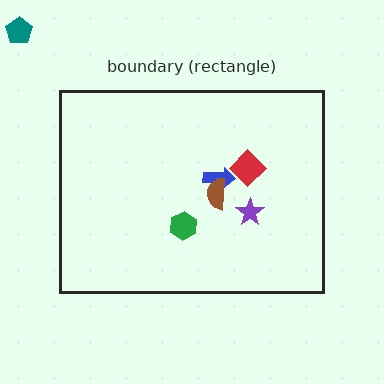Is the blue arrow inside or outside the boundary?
Inside.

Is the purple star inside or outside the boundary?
Inside.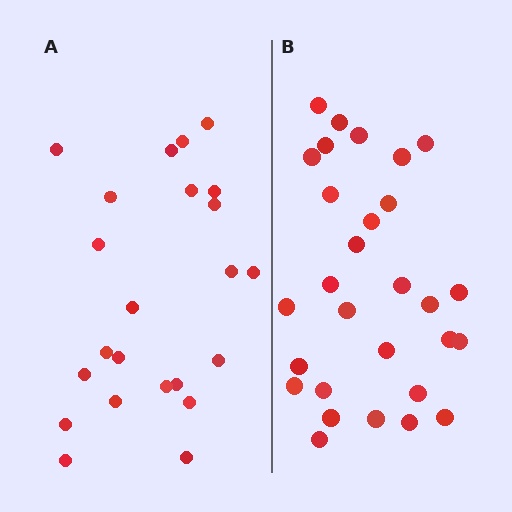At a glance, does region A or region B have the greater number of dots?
Region B (the right region) has more dots.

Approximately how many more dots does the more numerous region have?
Region B has about 6 more dots than region A.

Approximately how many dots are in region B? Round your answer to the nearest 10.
About 30 dots. (The exact count is 29, which rounds to 30.)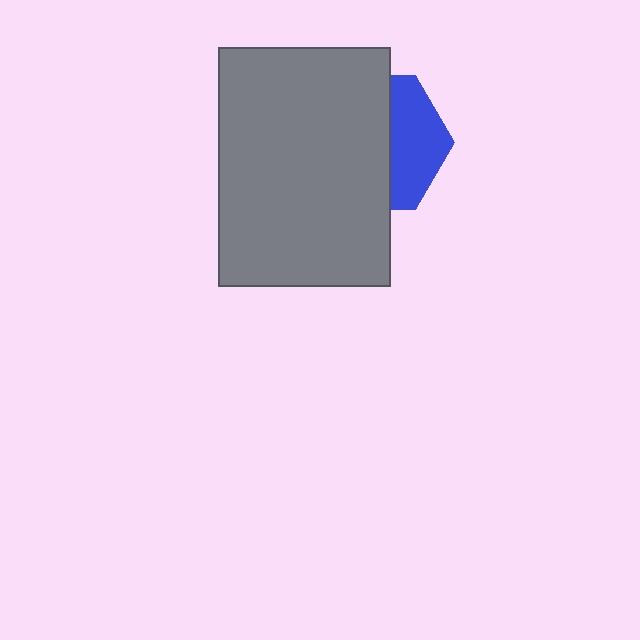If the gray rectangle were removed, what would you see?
You would see the complete blue hexagon.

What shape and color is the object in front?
The object in front is a gray rectangle.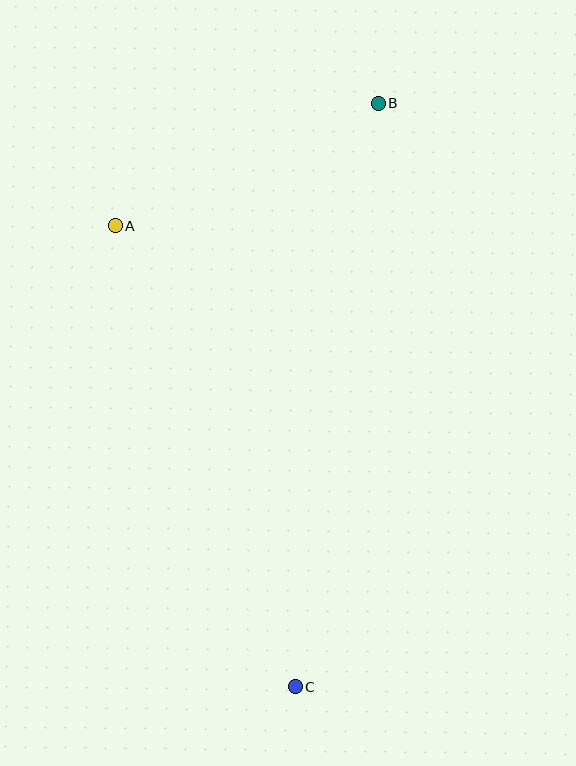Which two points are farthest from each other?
Points B and C are farthest from each other.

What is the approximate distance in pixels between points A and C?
The distance between A and C is approximately 496 pixels.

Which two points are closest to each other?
Points A and B are closest to each other.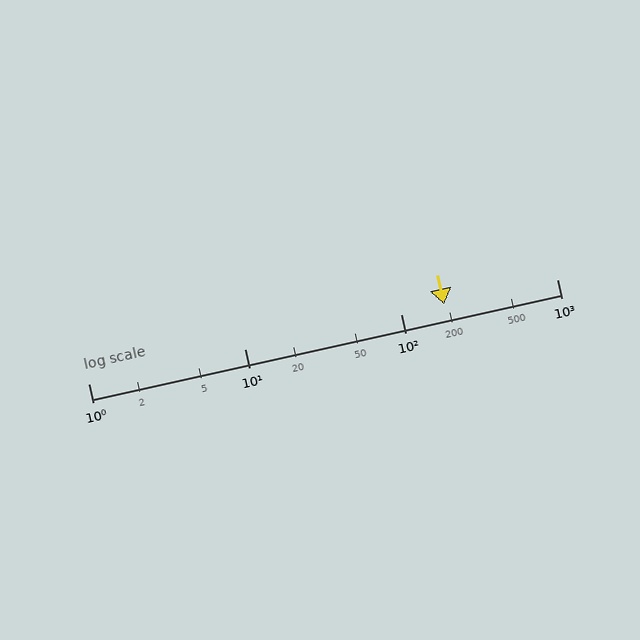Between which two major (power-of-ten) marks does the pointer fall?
The pointer is between 100 and 1000.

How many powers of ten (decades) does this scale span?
The scale spans 3 decades, from 1 to 1000.